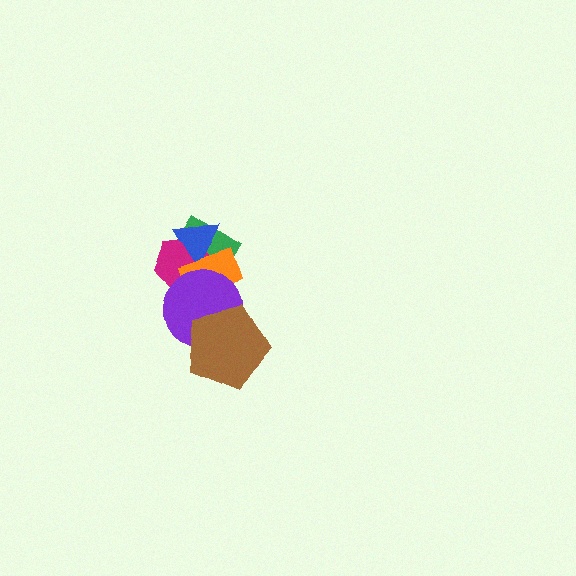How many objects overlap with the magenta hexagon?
4 objects overlap with the magenta hexagon.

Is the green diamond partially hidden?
Yes, it is partially covered by another shape.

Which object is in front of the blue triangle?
The orange rectangle is in front of the blue triangle.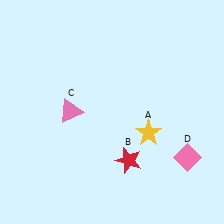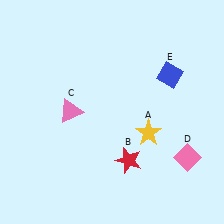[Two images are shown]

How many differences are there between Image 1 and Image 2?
There is 1 difference between the two images.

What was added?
A blue diamond (E) was added in Image 2.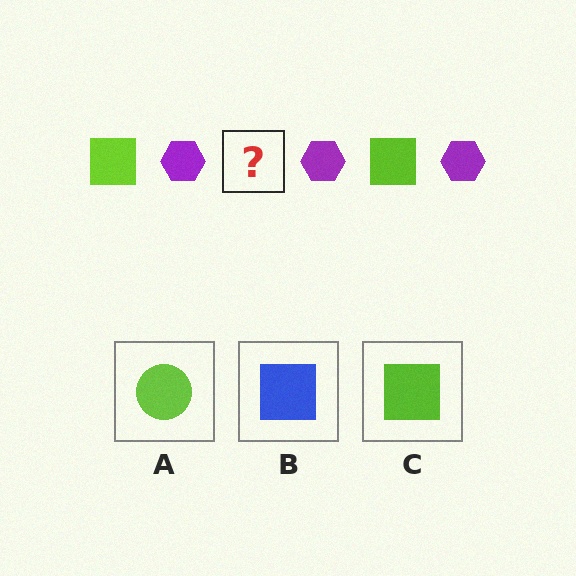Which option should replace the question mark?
Option C.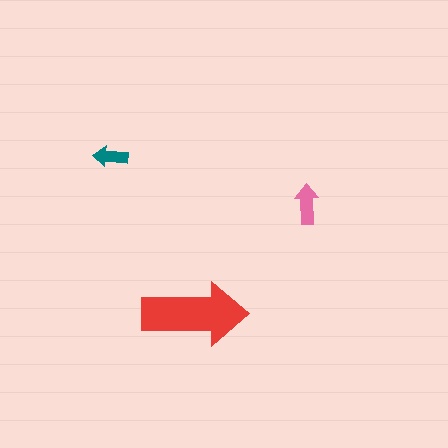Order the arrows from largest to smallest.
the red one, the pink one, the teal one.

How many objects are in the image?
There are 3 objects in the image.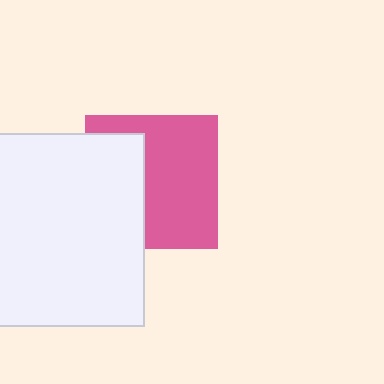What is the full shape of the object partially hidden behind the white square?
The partially hidden object is a pink square.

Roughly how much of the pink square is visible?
About half of it is visible (roughly 61%).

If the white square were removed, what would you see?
You would see the complete pink square.